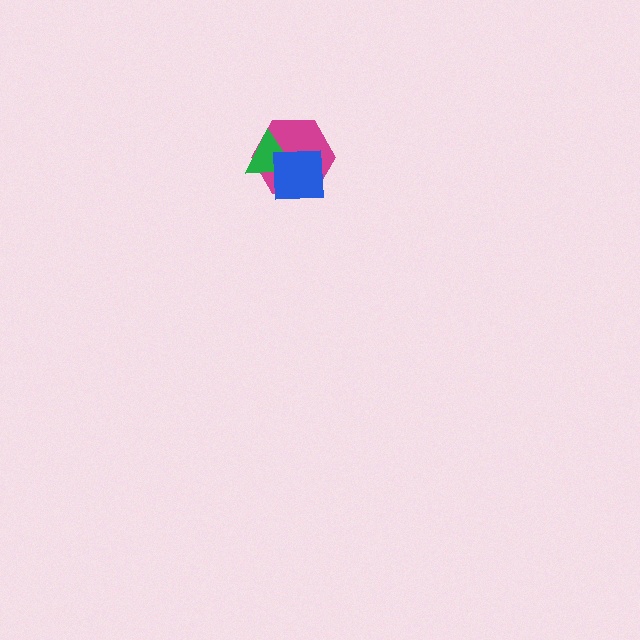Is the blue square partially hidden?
No, no other shape covers it.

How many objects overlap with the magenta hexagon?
2 objects overlap with the magenta hexagon.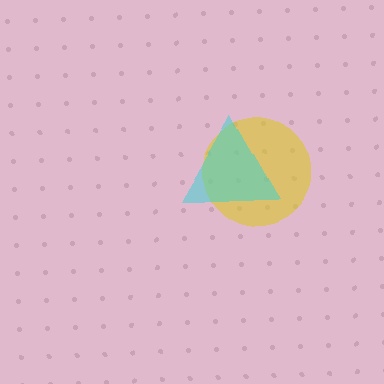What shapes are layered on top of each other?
The layered shapes are: a yellow circle, a cyan triangle.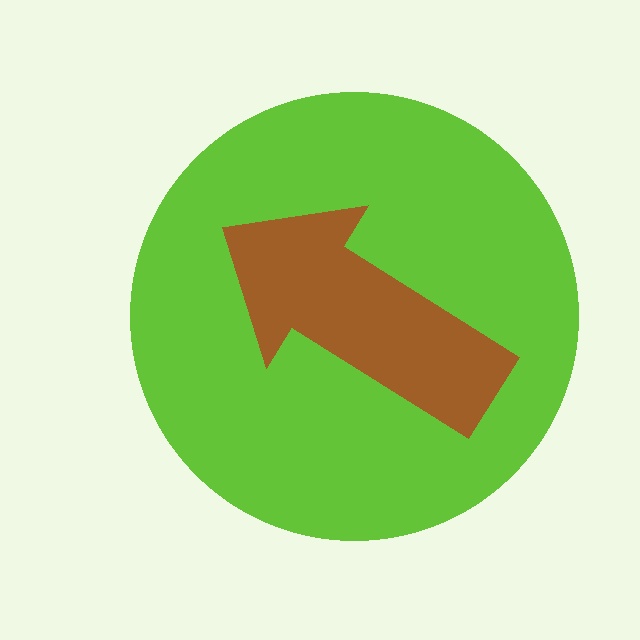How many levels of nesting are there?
2.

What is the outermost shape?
The lime circle.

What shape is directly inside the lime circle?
The brown arrow.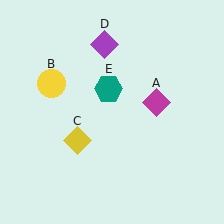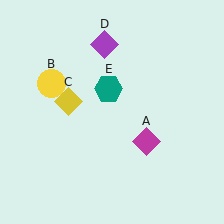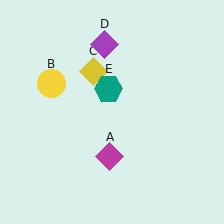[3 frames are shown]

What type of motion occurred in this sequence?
The magenta diamond (object A), yellow diamond (object C) rotated clockwise around the center of the scene.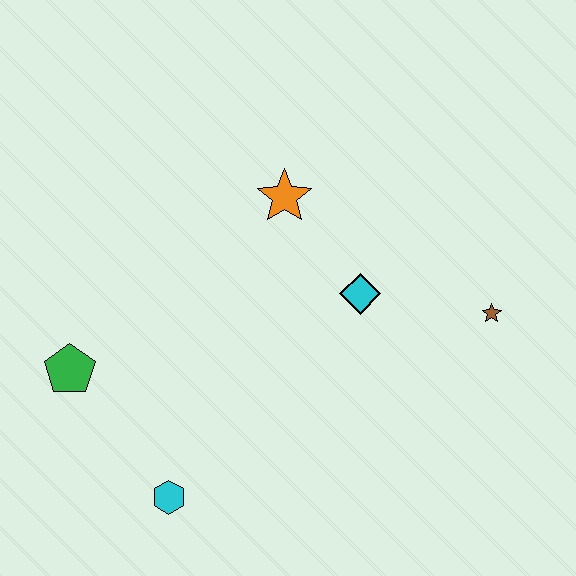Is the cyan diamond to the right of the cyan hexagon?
Yes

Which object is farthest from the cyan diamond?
The green pentagon is farthest from the cyan diamond.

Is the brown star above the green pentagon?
Yes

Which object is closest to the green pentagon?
The cyan hexagon is closest to the green pentagon.